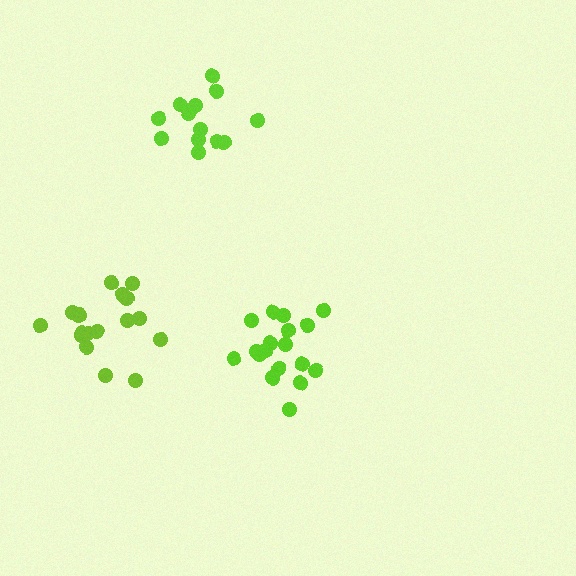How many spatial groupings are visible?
There are 3 spatial groupings.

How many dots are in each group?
Group 1: 18 dots, Group 2: 18 dots, Group 3: 13 dots (49 total).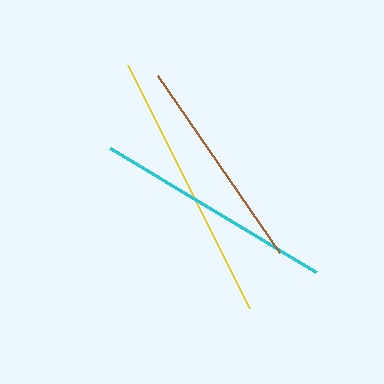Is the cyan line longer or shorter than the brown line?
The cyan line is longer than the brown line.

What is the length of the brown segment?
The brown segment is approximately 215 pixels long.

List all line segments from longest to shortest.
From longest to shortest: yellow, cyan, brown.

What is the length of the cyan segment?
The cyan segment is approximately 240 pixels long.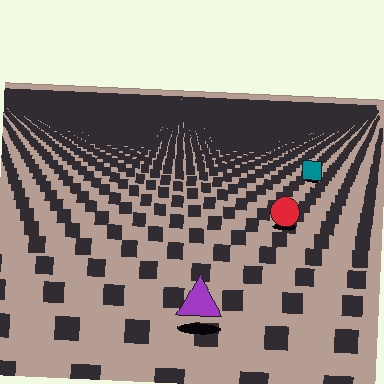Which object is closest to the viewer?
The purple triangle is closest. The texture marks near it are larger and more spread out.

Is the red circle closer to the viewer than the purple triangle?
No. The purple triangle is closer — you can tell from the texture gradient: the ground texture is coarser near it.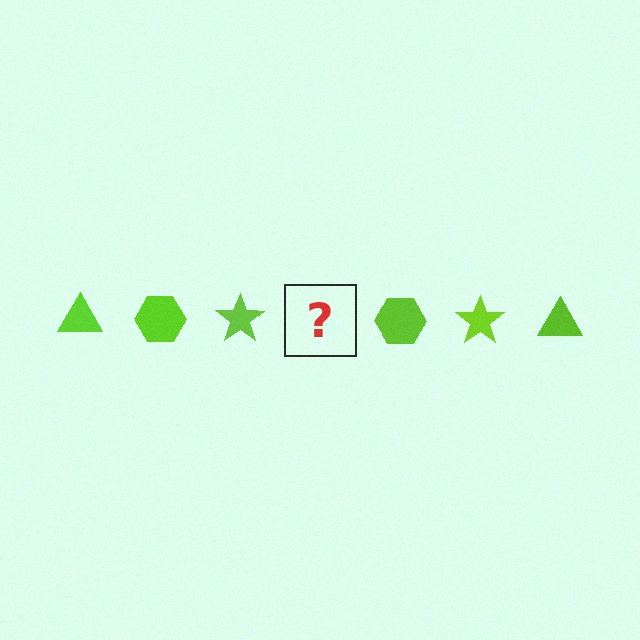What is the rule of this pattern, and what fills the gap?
The rule is that the pattern cycles through triangle, hexagon, star shapes in lime. The gap should be filled with a lime triangle.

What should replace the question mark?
The question mark should be replaced with a lime triangle.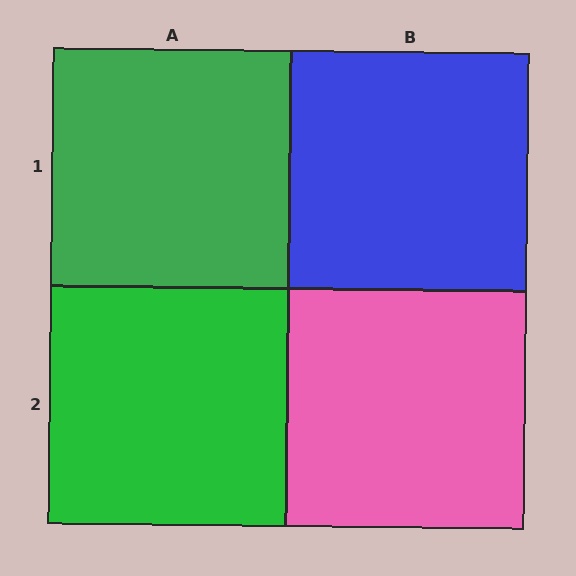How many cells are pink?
1 cell is pink.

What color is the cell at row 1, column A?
Green.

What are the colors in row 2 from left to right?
Green, pink.